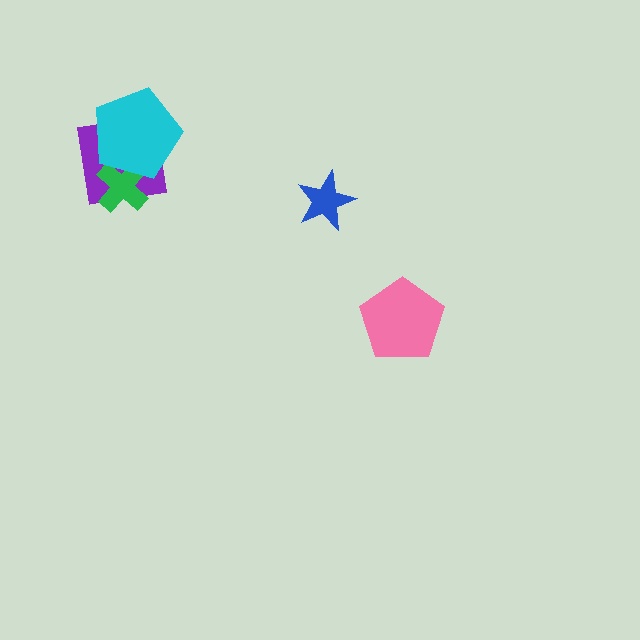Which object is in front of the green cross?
The cyan pentagon is in front of the green cross.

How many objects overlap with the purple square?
2 objects overlap with the purple square.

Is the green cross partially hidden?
Yes, it is partially covered by another shape.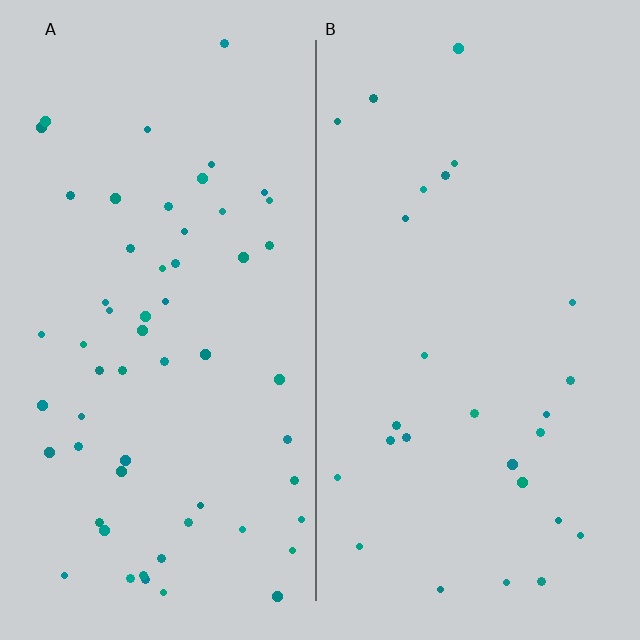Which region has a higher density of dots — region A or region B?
A (the left).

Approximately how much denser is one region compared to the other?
Approximately 2.2× — region A over region B.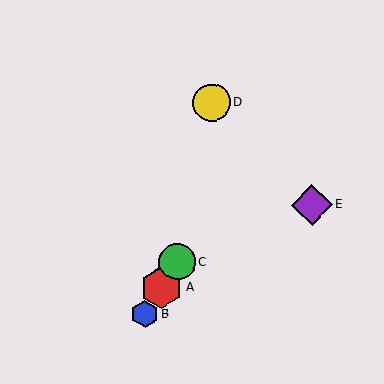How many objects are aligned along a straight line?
3 objects (A, B, C) are aligned along a straight line.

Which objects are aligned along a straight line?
Objects A, B, C are aligned along a straight line.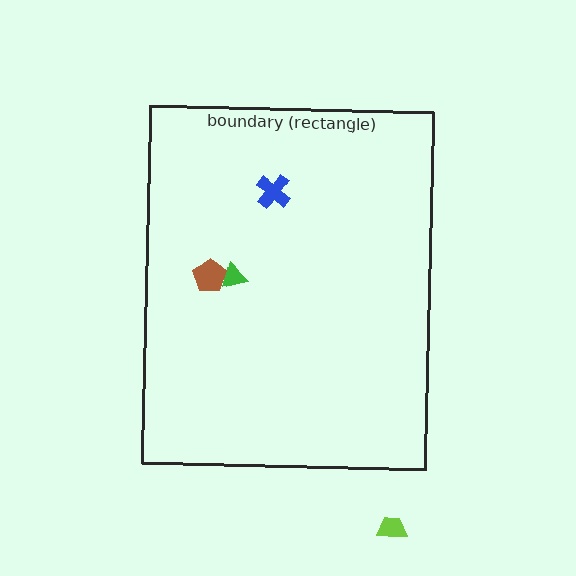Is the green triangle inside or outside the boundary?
Inside.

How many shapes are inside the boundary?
3 inside, 1 outside.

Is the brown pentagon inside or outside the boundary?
Inside.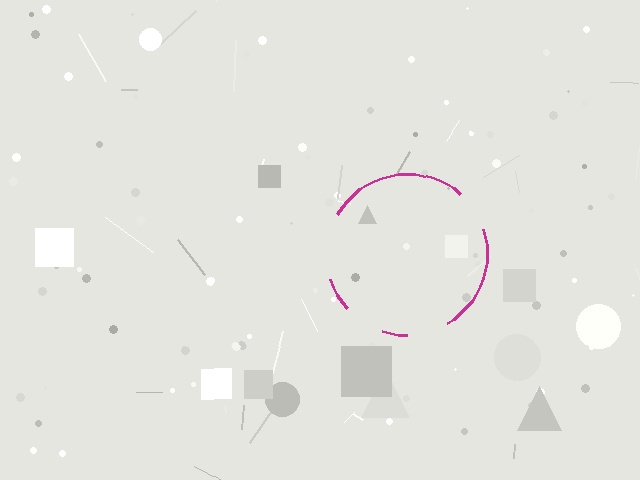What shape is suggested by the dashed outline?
The dashed outline suggests a circle.